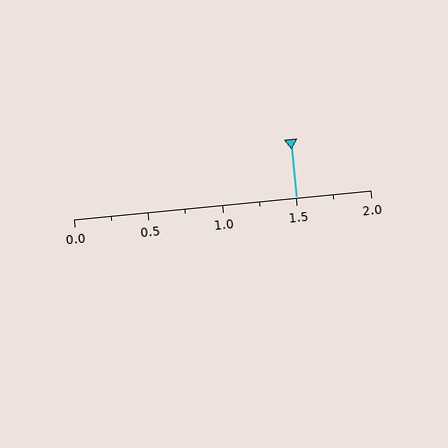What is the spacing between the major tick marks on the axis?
The major ticks are spaced 0.5 apart.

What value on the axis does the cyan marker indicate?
The marker indicates approximately 1.5.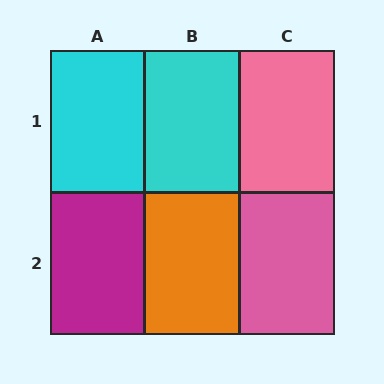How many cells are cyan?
2 cells are cyan.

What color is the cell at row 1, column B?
Cyan.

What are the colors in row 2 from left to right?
Magenta, orange, pink.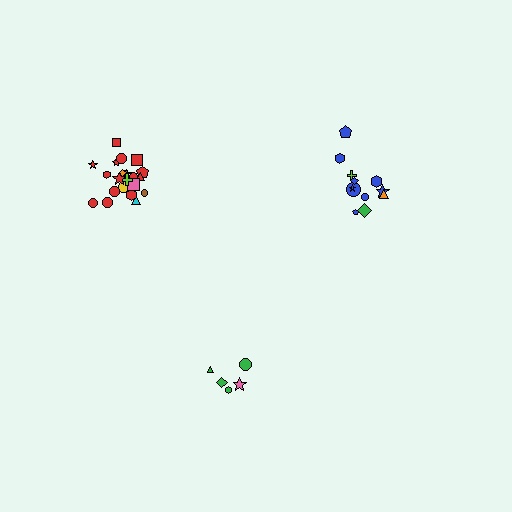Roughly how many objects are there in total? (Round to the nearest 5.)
Roughly 40 objects in total.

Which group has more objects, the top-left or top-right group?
The top-left group.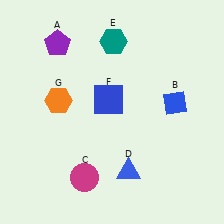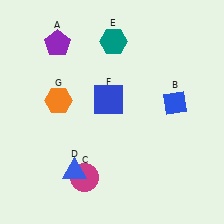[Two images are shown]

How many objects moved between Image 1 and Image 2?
1 object moved between the two images.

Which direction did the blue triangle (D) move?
The blue triangle (D) moved left.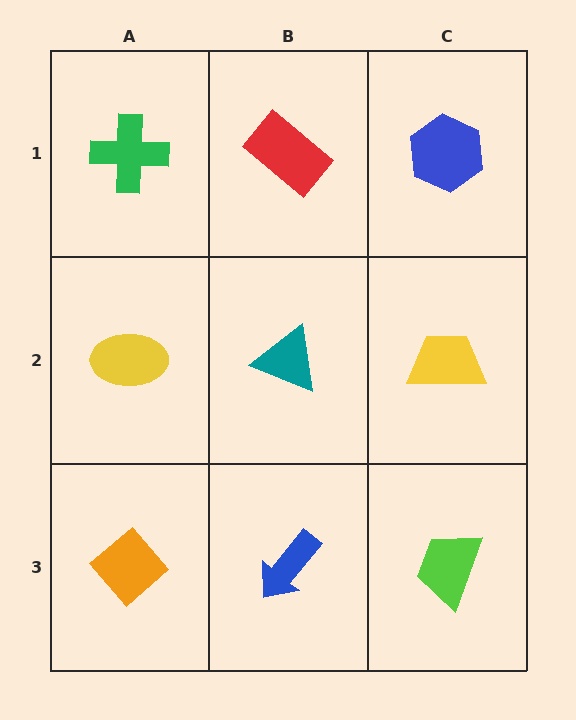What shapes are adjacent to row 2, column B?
A red rectangle (row 1, column B), a blue arrow (row 3, column B), a yellow ellipse (row 2, column A), a yellow trapezoid (row 2, column C).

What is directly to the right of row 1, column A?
A red rectangle.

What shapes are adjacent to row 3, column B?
A teal triangle (row 2, column B), an orange diamond (row 3, column A), a lime trapezoid (row 3, column C).